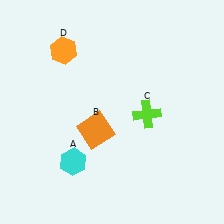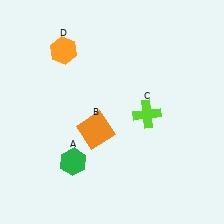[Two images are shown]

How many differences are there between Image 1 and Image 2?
There is 1 difference between the two images.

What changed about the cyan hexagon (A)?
In Image 1, A is cyan. In Image 2, it changed to green.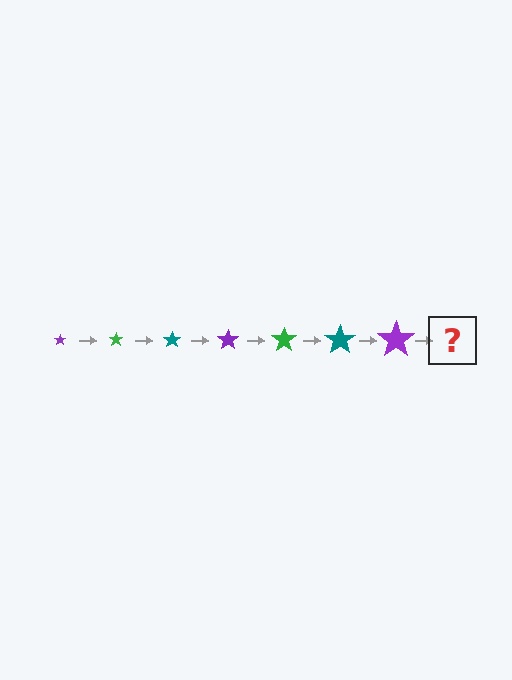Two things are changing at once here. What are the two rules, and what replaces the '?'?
The two rules are that the star grows larger each step and the color cycles through purple, green, and teal. The '?' should be a green star, larger than the previous one.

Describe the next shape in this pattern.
It should be a green star, larger than the previous one.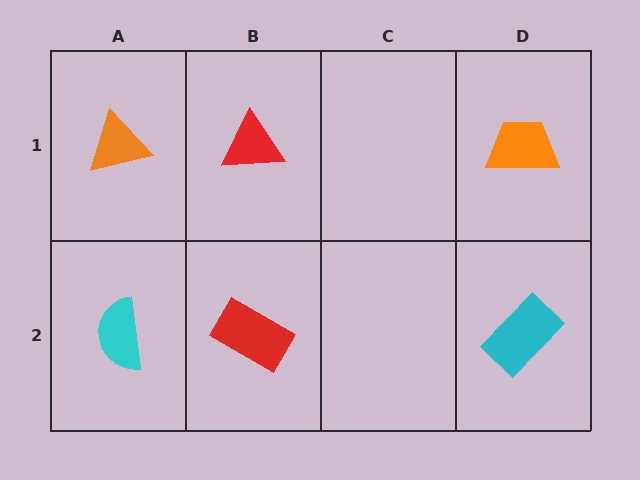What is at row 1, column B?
A red triangle.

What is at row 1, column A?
An orange triangle.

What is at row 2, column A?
A cyan semicircle.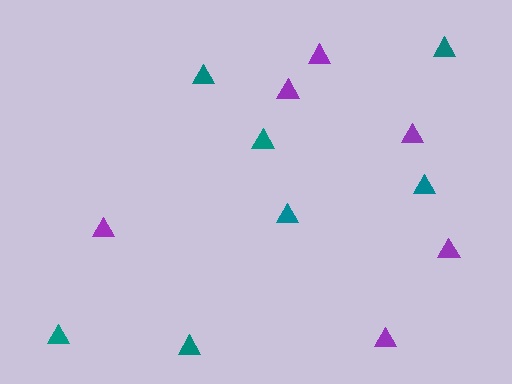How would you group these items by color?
There are 2 groups: one group of teal triangles (7) and one group of purple triangles (6).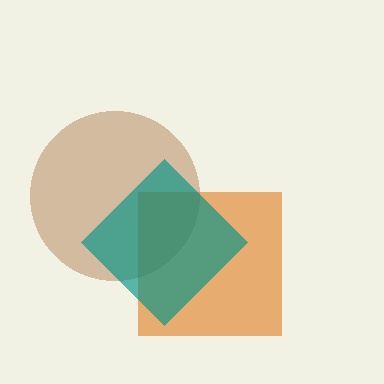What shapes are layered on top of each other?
The layered shapes are: an orange square, a brown circle, a teal diamond.